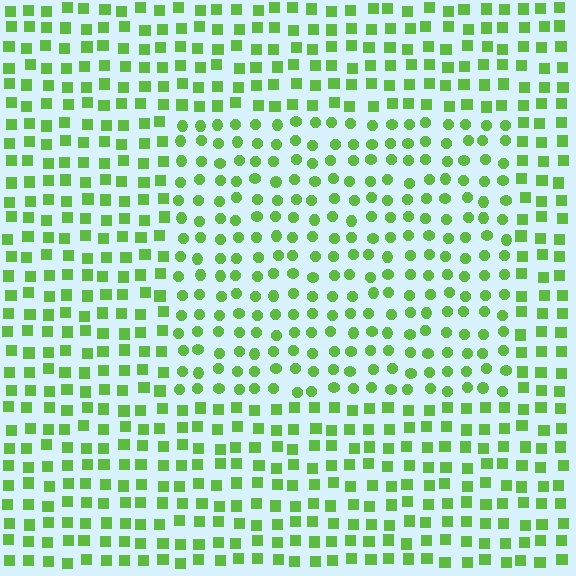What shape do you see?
I see a rectangle.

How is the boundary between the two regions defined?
The boundary is defined by a change in element shape: circles inside vs. squares outside. All elements share the same color and spacing.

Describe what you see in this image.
The image is filled with small lime elements arranged in a uniform grid. A rectangle-shaped region contains circles, while the surrounding area contains squares. The boundary is defined purely by the change in element shape.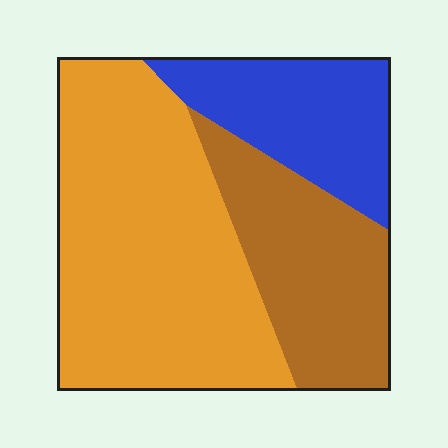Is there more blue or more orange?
Orange.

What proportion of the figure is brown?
Brown takes up about one quarter (1/4) of the figure.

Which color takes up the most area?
Orange, at roughly 50%.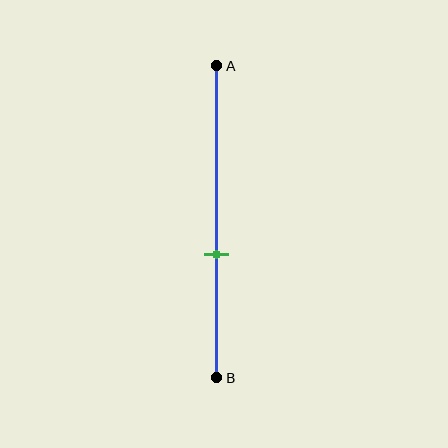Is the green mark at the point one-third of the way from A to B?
No, the mark is at about 60% from A, not at the 33% one-third point.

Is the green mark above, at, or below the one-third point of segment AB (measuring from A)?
The green mark is below the one-third point of segment AB.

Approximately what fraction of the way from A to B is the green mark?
The green mark is approximately 60% of the way from A to B.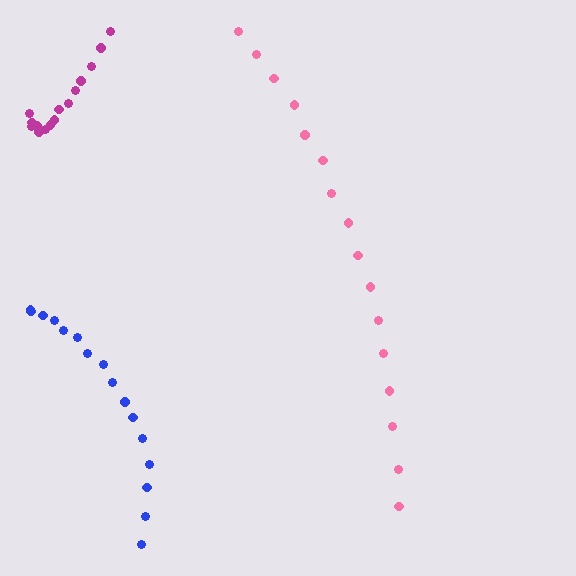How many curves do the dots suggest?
There are 3 distinct paths.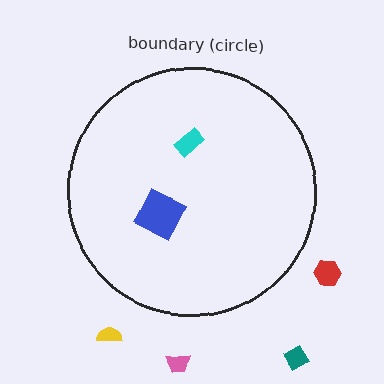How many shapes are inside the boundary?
2 inside, 4 outside.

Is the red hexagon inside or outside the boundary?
Outside.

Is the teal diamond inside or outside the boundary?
Outside.